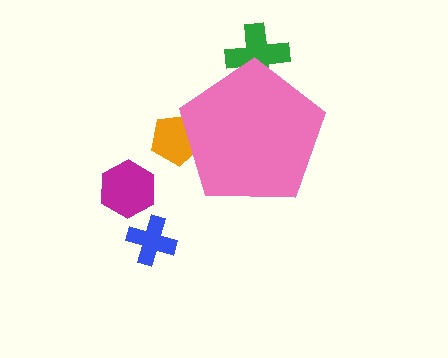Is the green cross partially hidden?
Yes, the green cross is partially hidden behind the pink pentagon.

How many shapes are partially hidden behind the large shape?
2 shapes are partially hidden.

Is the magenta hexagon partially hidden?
No, the magenta hexagon is fully visible.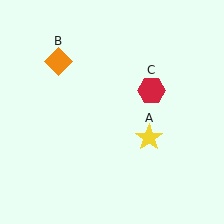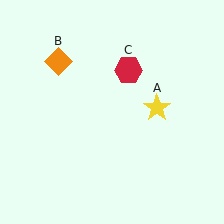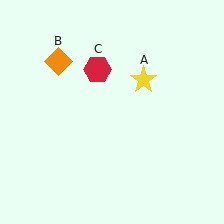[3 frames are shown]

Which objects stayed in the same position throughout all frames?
Orange diamond (object B) remained stationary.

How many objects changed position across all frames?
2 objects changed position: yellow star (object A), red hexagon (object C).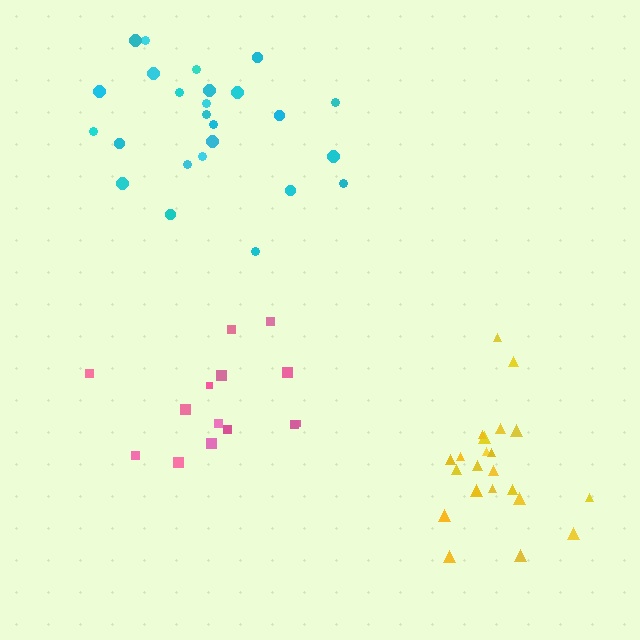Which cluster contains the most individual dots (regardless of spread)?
Cyan (25).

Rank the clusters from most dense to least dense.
yellow, cyan, pink.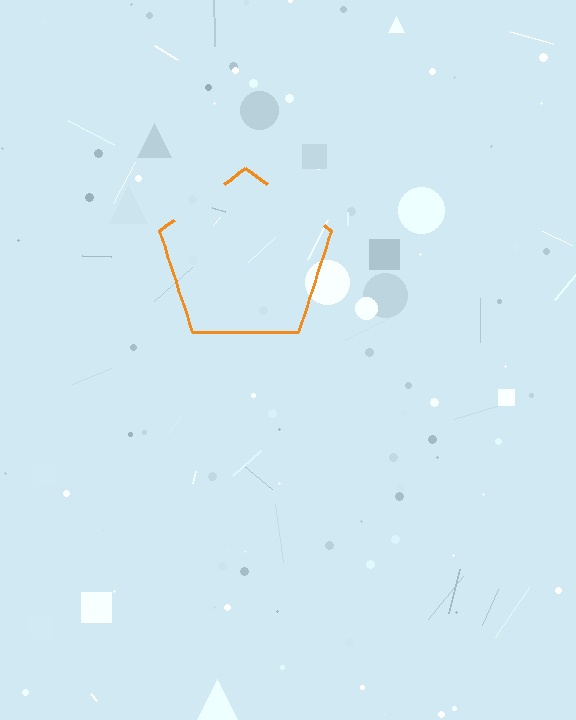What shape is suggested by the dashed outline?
The dashed outline suggests a pentagon.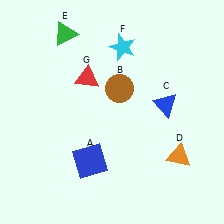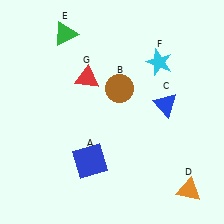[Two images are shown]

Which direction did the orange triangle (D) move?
The orange triangle (D) moved down.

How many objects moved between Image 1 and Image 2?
2 objects moved between the two images.